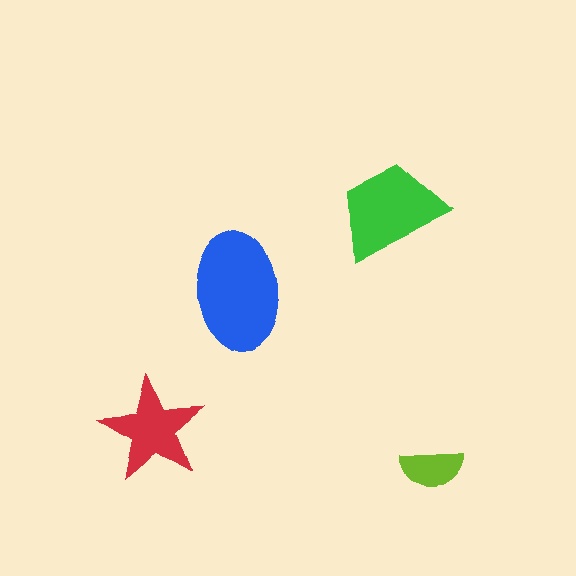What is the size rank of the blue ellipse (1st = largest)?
1st.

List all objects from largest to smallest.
The blue ellipse, the green trapezoid, the red star, the lime semicircle.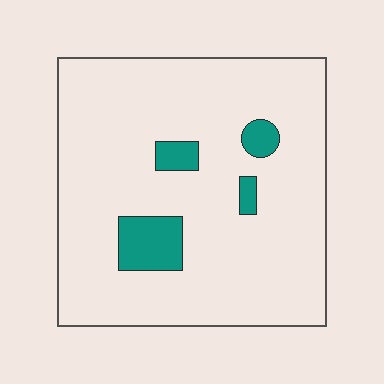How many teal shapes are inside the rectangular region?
4.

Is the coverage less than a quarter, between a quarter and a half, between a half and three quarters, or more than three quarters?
Less than a quarter.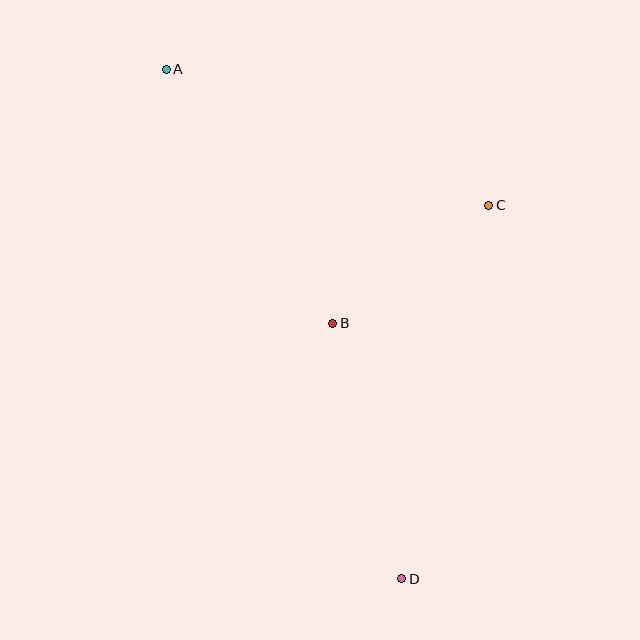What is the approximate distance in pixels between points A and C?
The distance between A and C is approximately 350 pixels.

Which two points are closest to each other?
Points B and C are closest to each other.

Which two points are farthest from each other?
Points A and D are farthest from each other.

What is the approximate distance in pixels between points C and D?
The distance between C and D is approximately 383 pixels.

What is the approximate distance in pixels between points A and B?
The distance between A and B is approximately 304 pixels.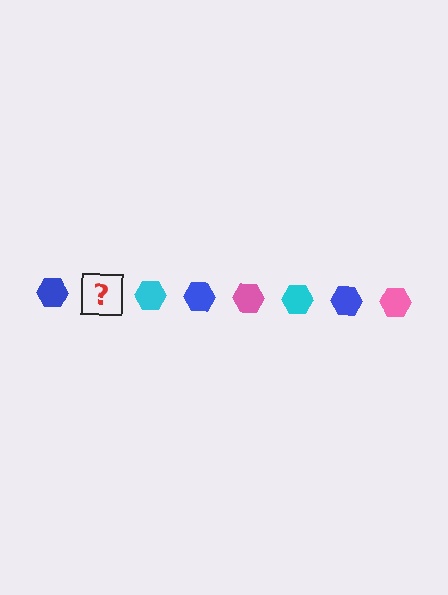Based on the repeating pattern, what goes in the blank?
The blank should be a pink hexagon.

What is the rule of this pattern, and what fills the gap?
The rule is that the pattern cycles through blue, pink, cyan hexagons. The gap should be filled with a pink hexagon.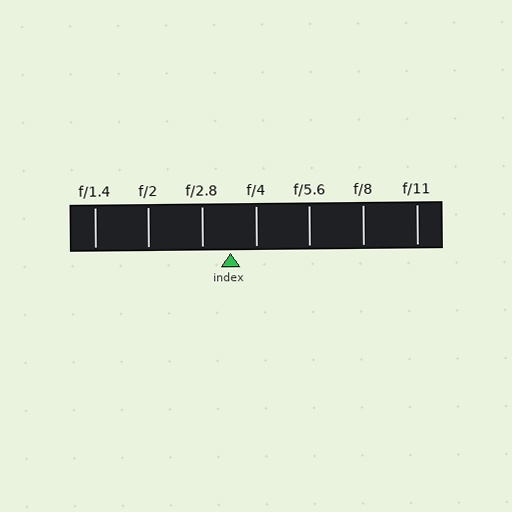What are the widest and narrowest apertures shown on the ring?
The widest aperture shown is f/1.4 and the narrowest is f/11.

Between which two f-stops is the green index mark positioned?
The index mark is between f/2.8 and f/4.